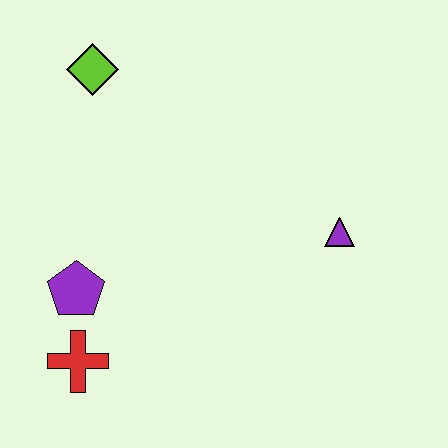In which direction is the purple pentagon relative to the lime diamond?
The purple pentagon is below the lime diamond.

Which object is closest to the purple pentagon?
The red cross is closest to the purple pentagon.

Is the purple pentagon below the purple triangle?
Yes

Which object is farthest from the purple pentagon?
The purple triangle is farthest from the purple pentagon.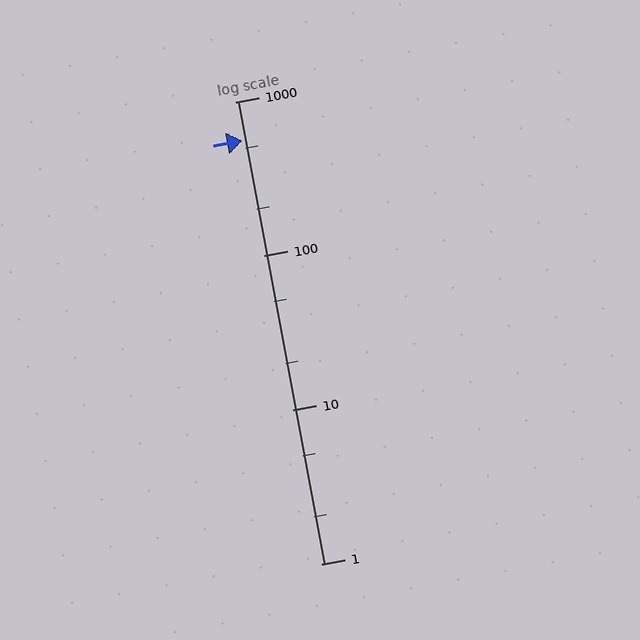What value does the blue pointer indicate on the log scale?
The pointer indicates approximately 560.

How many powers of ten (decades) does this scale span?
The scale spans 3 decades, from 1 to 1000.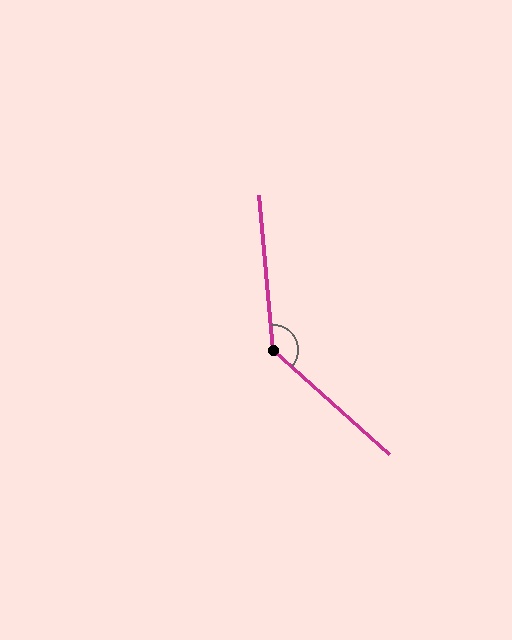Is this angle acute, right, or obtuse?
It is obtuse.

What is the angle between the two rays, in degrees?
Approximately 137 degrees.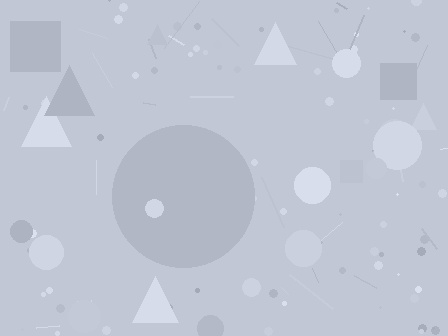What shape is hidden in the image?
A circle is hidden in the image.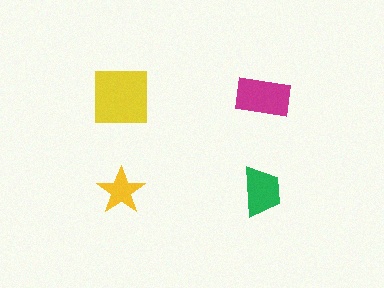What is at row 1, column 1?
A yellow square.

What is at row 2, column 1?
A yellow star.